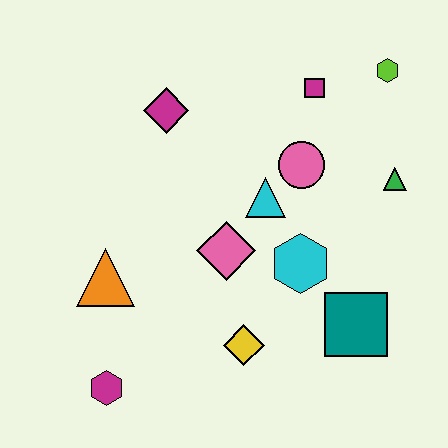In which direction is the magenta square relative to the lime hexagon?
The magenta square is to the left of the lime hexagon.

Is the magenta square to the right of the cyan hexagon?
Yes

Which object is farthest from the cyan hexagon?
The magenta hexagon is farthest from the cyan hexagon.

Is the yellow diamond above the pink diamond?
No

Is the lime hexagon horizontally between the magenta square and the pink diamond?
No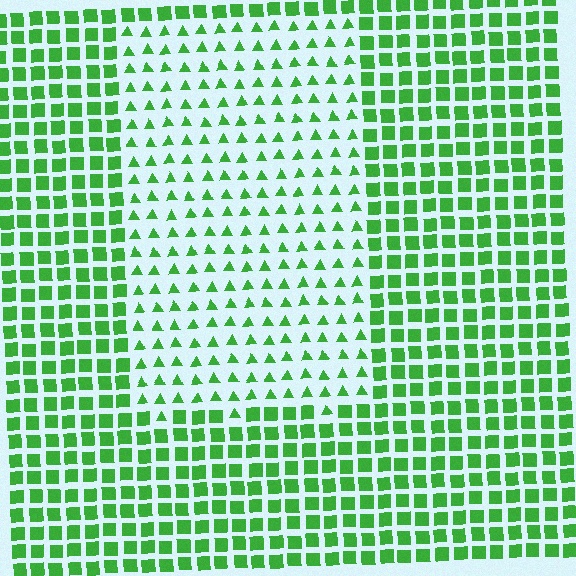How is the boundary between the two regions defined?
The boundary is defined by a change in element shape: triangles inside vs. squares outside. All elements share the same color and spacing.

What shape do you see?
I see a rectangle.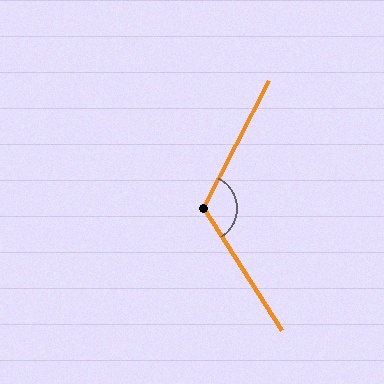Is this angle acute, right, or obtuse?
It is obtuse.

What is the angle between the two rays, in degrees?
Approximately 120 degrees.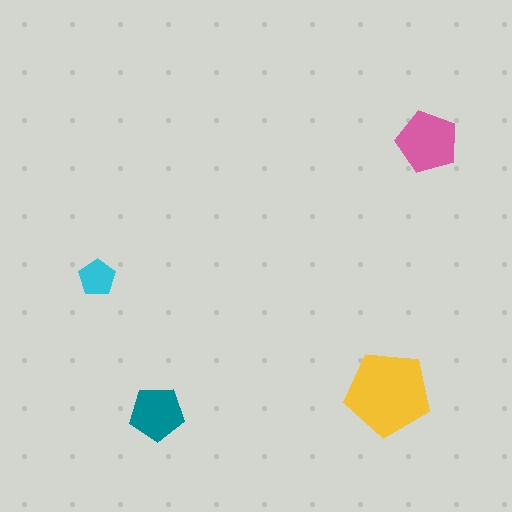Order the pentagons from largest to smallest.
the yellow one, the pink one, the teal one, the cyan one.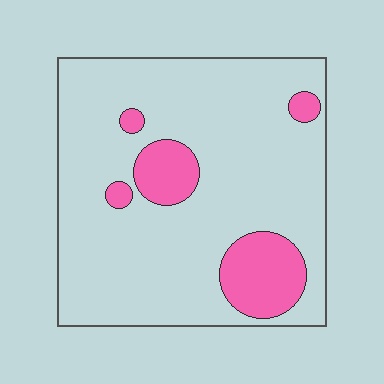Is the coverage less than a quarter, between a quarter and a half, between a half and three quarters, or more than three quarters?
Less than a quarter.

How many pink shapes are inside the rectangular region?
5.